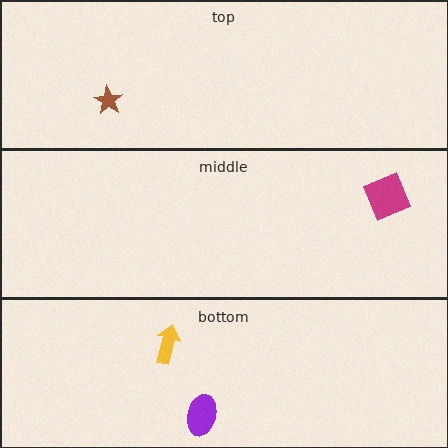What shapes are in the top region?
The brown star.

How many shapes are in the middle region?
1.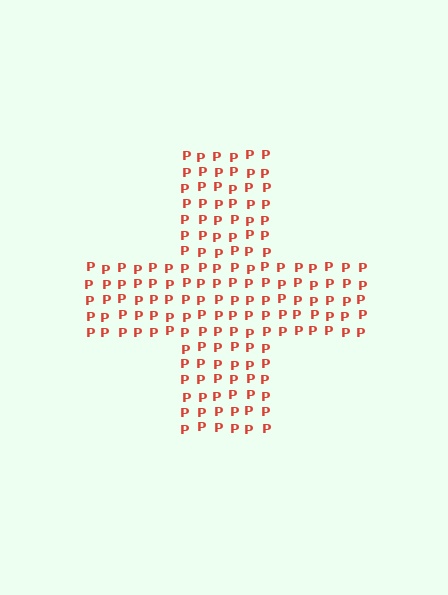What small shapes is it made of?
It is made of small letter P's.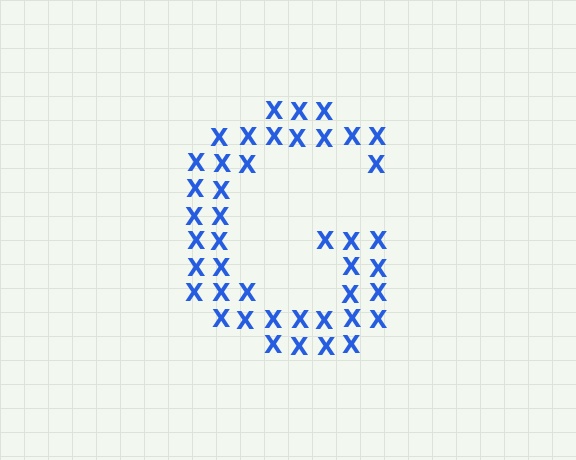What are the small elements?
The small elements are letter X's.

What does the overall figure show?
The overall figure shows the letter G.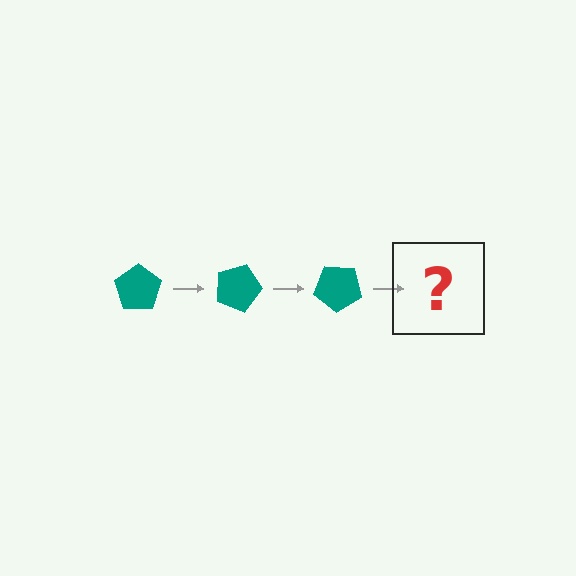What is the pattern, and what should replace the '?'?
The pattern is that the pentagon rotates 20 degrees each step. The '?' should be a teal pentagon rotated 60 degrees.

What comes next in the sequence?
The next element should be a teal pentagon rotated 60 degrees.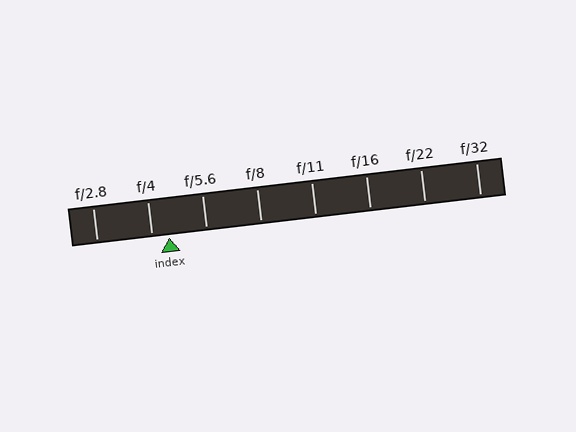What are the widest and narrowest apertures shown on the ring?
The widest aperture shown is f/2.8 and the narrowest is f/32.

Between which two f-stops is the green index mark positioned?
The index mark is between f/4 and f/5.6.